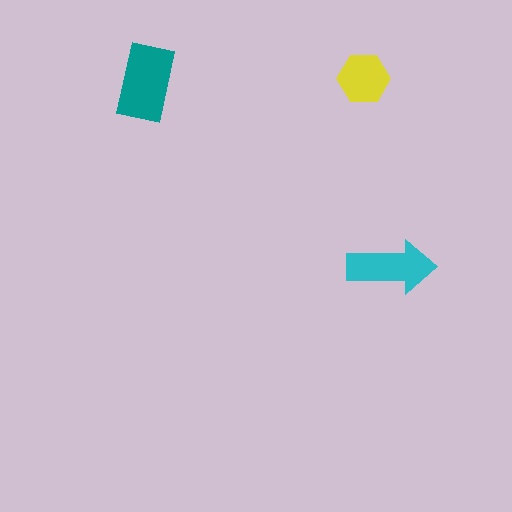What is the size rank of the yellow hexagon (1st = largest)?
3rd.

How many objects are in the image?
There are 3 objects in the image.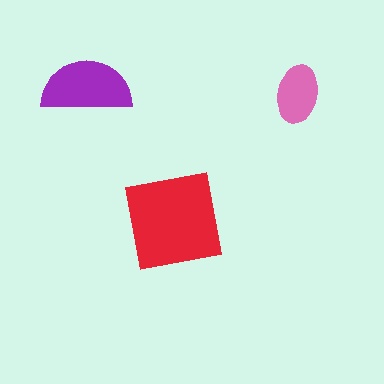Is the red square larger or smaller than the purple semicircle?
Larger.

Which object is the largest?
The red square.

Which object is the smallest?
The pink ellipse.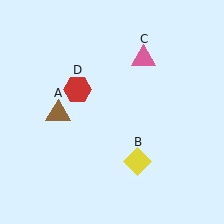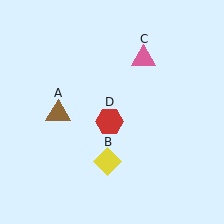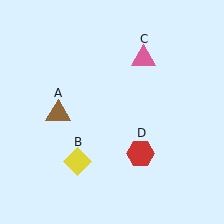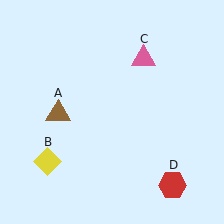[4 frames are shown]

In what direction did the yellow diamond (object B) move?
The yellow diamond (object B) moved left.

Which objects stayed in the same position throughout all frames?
Brown triangle (object A) and pink triangle (object C) remained stationary.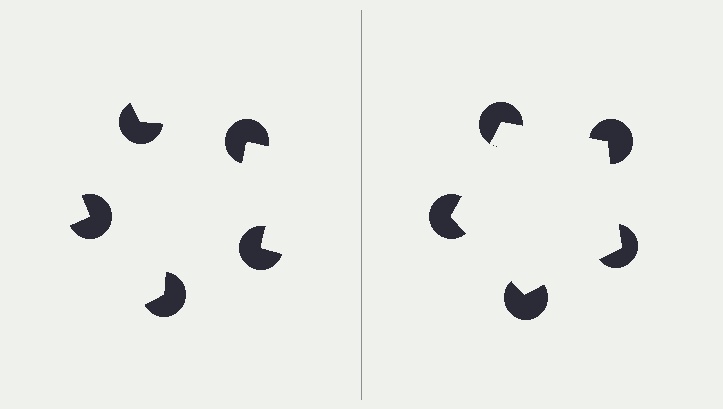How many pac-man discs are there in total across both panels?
10 — 5 on each side.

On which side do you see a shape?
An illusory pentagon appears on the right side. On the left side the wedge cuts are rotated, so no coherent shape forms.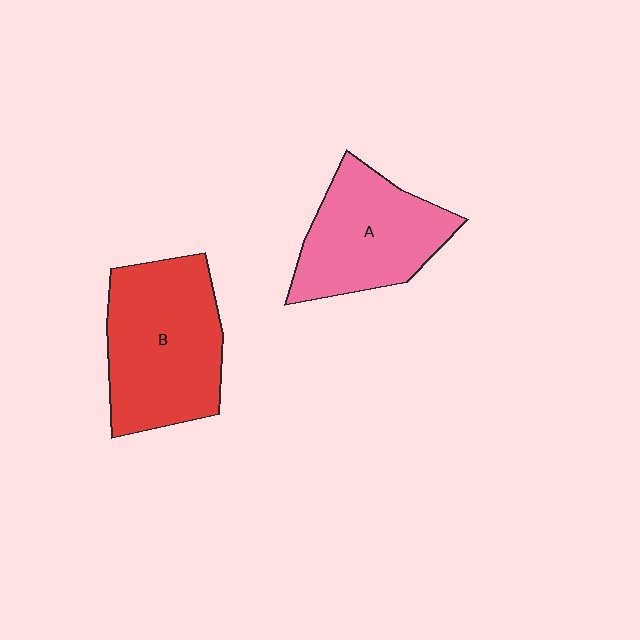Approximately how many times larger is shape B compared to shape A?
Approximately 1.2 times.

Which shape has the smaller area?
Shape A (pink).